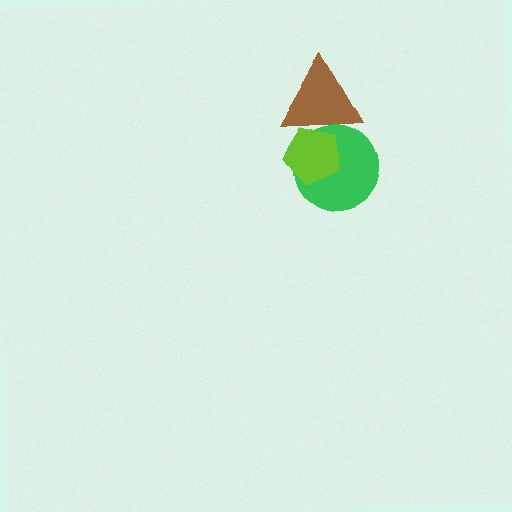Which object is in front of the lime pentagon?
The brown triangle is in front of the lime pentagon.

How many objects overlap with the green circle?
2 objects overlap with the green circle.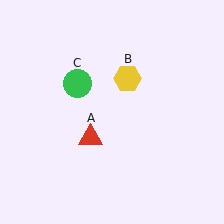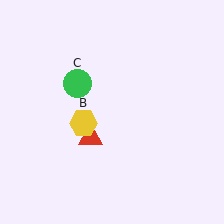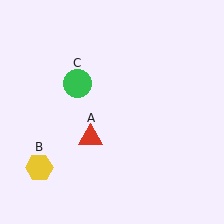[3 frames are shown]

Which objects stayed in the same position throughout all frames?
Red triangle (object A) and green circle (object C) remained stationary.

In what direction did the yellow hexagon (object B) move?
The yellow hexagon (object B) moved down and to the left.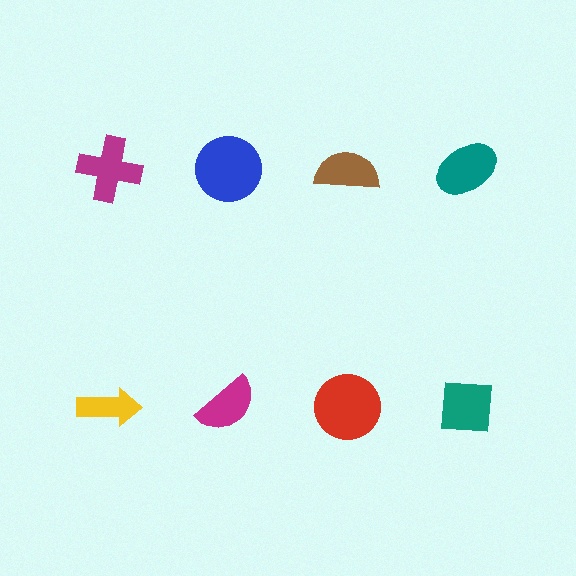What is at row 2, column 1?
A yellow arrow.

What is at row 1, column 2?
A blue circle.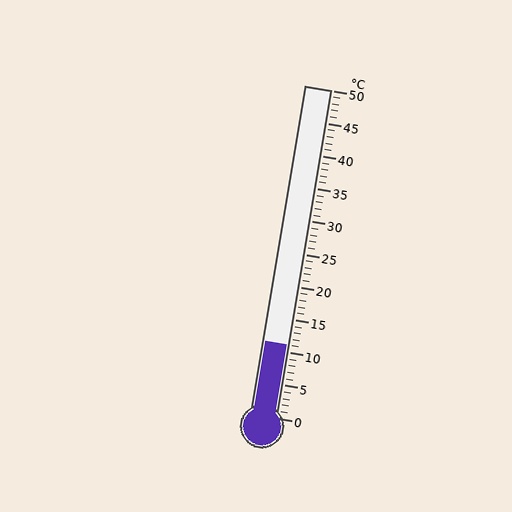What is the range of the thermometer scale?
The thermometer scale ranges from 0°C to 50°C.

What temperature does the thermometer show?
The thermometer shows approximately 11°C.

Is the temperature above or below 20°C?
The temperature is below 20°C.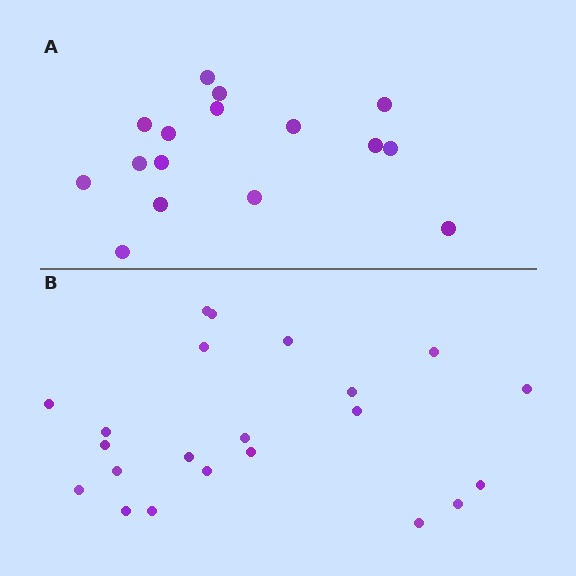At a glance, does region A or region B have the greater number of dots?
Region B (the bottom region) has more dots.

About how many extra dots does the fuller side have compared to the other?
Region B has about 6 more dots than region A.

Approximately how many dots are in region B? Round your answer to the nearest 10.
About 20 dots. (The exact count is 22, which rounds to 20.)